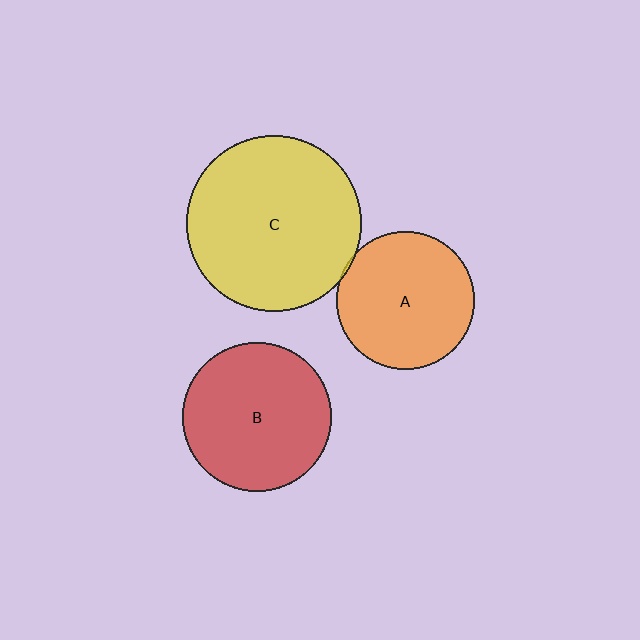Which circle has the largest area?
Circle C (yellow).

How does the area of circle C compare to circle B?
Approximately 1.4 times.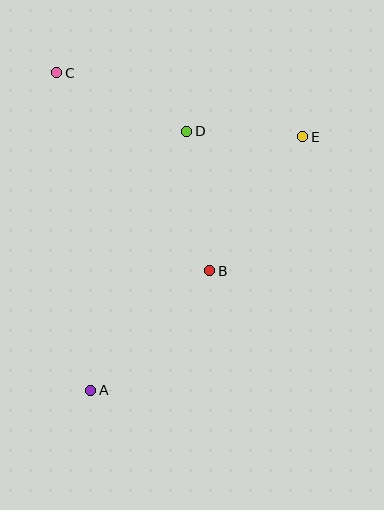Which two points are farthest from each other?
Points A and E are farthest from each other.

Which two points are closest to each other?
Points D and E are closest to each other.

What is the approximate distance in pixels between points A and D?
The distance between A and D is approximately 276 pixels.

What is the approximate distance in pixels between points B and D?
The distance between B and D is approximately 141 pixels.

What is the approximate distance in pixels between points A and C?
The distance between A and C is approximately 319 pixels.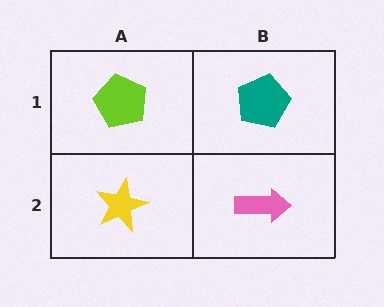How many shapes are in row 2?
2 shapes.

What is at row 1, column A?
A lime pentagon.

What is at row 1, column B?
A teal pentagon.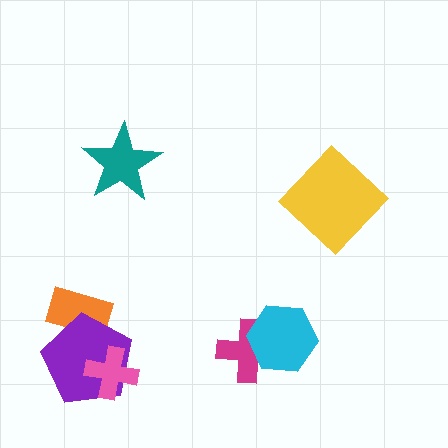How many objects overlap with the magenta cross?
1 object overlaps with the magenta cross.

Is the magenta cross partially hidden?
Yes, it is partially covered by another shape.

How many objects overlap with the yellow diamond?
0 objects overlap with the yellow diamond.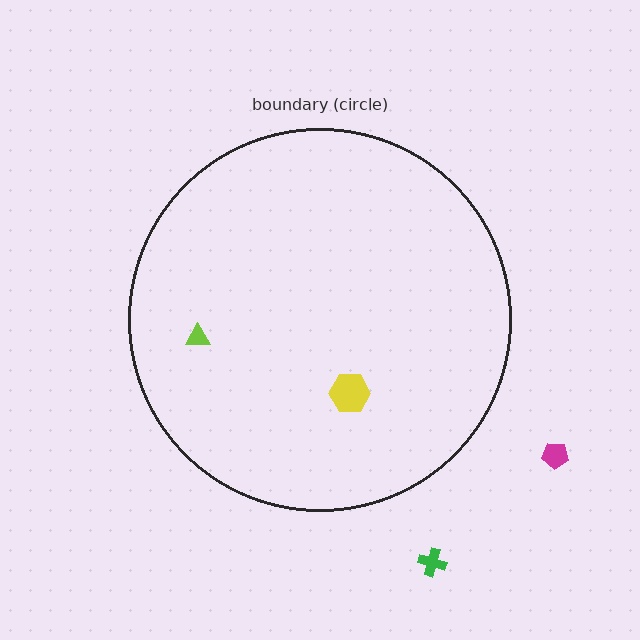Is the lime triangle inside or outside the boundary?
Inside.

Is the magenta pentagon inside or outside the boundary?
Outside.